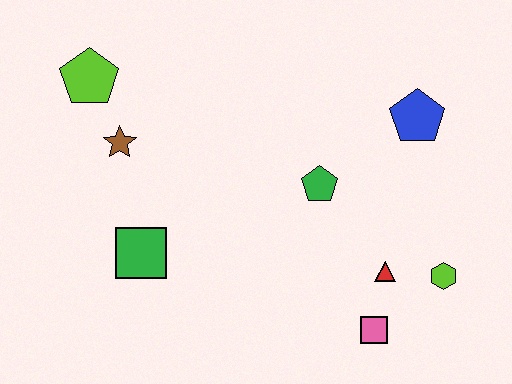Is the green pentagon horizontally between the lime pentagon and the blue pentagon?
Yes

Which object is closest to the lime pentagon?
The brown star is closest to the lime pentagon.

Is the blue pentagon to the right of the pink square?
Yes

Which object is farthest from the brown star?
The lime hexagon is farthest from the brown star.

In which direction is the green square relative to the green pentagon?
The green square is to the left of the green pentagon.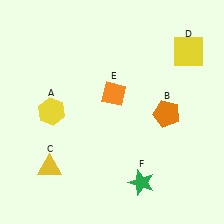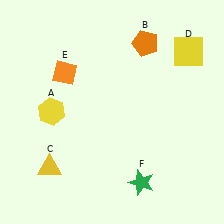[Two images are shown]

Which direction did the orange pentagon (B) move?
The orange pentagon (B) moved up.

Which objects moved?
The objects that moved are: the orange pentagon (B), the orange diamond (E).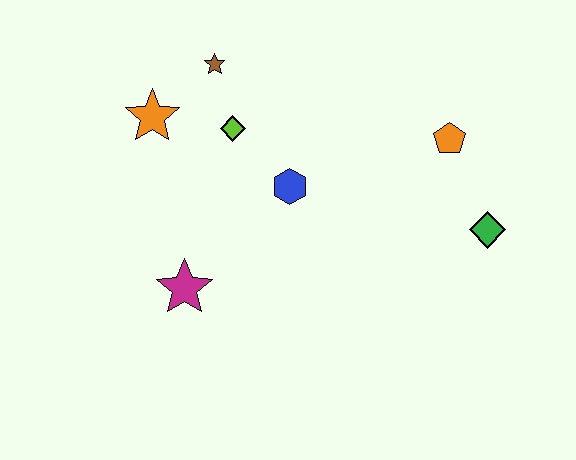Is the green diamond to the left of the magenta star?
No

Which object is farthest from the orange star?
The green diamond is farthest from the orange star.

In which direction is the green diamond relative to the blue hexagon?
The green diamond is to the right of the blue hexagon.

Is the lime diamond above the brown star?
No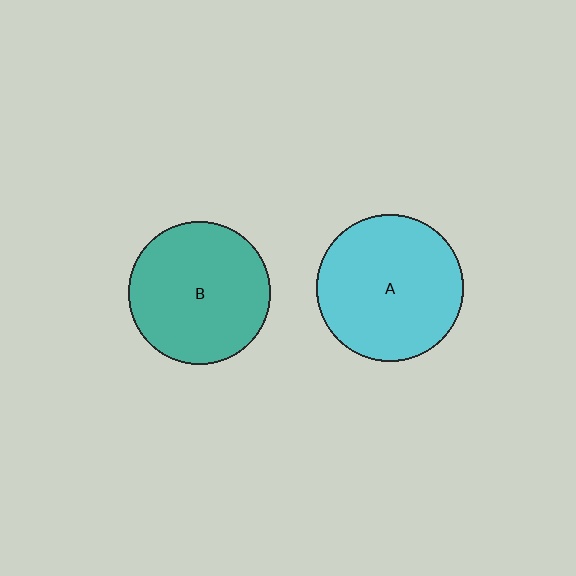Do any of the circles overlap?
No, none of the circles overlap.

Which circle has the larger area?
Circle A (cyan).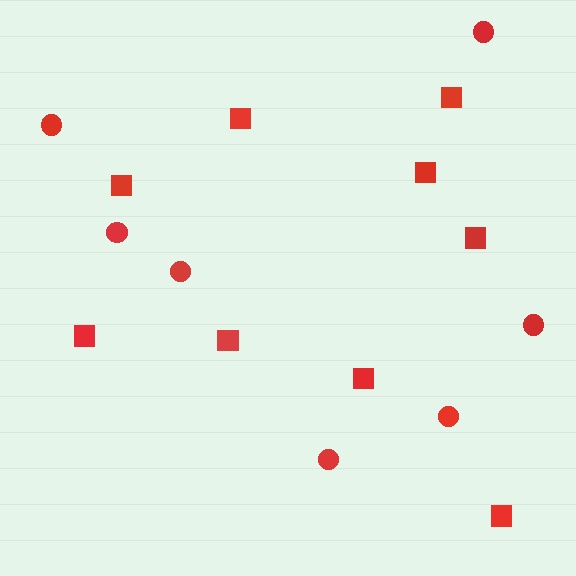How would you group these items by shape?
There are 2 groups: one group of squares (9) and one group of circles (7).